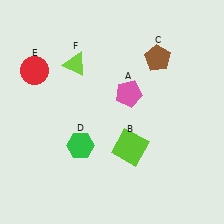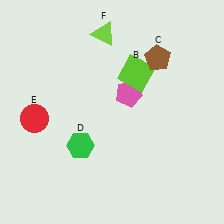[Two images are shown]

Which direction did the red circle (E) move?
The red circle (E) moved down.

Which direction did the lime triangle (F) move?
The lime triangle (F) moved up.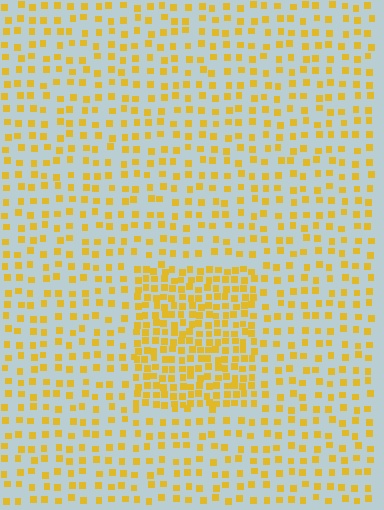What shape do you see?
I see a rectangle.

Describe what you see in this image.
The image contains small yellow elements arranged at two different densities. A rectangle-shaped region is visible where the elements are more densely packed than the surrounding area.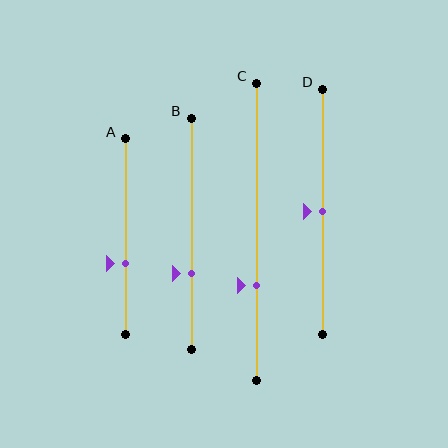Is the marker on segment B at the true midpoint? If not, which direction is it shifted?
No, the marker on segment B is shifted downward by about 17% of the segment length.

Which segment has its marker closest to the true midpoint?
Segment D has its marker closest to the true midpoint.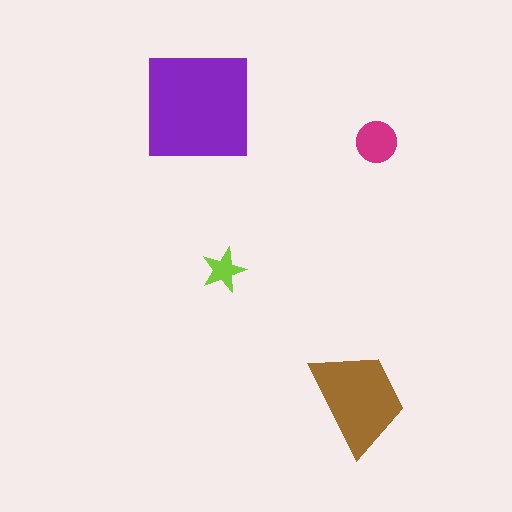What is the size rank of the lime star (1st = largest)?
4th.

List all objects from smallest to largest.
The lime star, the magenta circle, the brown trapezoid, the purple square.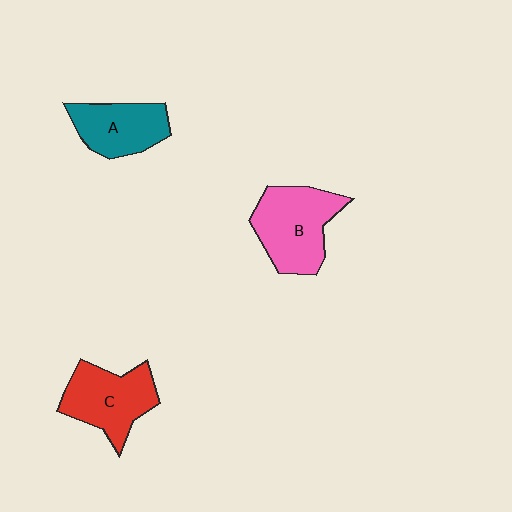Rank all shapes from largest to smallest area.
From largest to smallest: B (pink), C (red), A (teal).